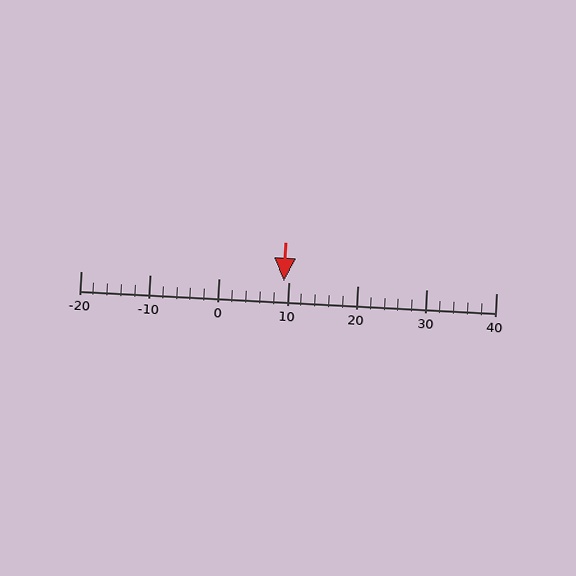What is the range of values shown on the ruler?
The ruler shows values from -20 to 40.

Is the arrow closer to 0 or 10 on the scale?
The arrow is closer to 10.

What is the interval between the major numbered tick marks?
The major tick marks are spaced 10 units apart.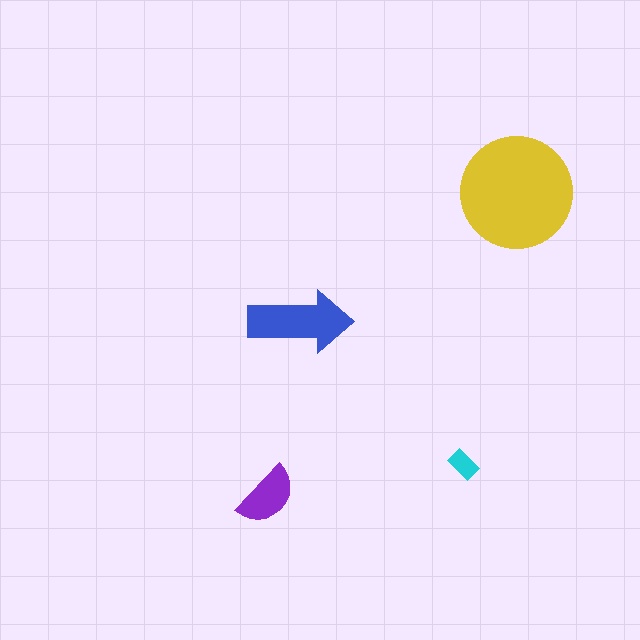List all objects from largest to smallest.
The yellow circle, the blue arrow, the purple semicircle, the cyan rectangle.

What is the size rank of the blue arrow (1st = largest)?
2nd.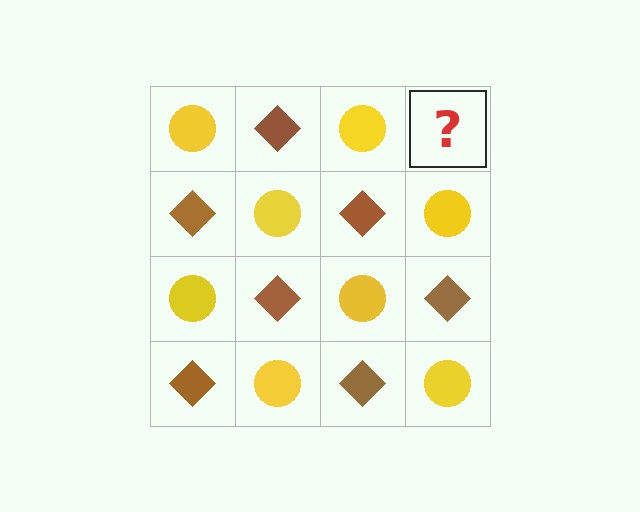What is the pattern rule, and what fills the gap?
The rule is that it alternates yellow circle and brown diamond in a checkerboard pattern. The gap should be filled with a brown diamond.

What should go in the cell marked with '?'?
The missing cell should contain a brown diamond.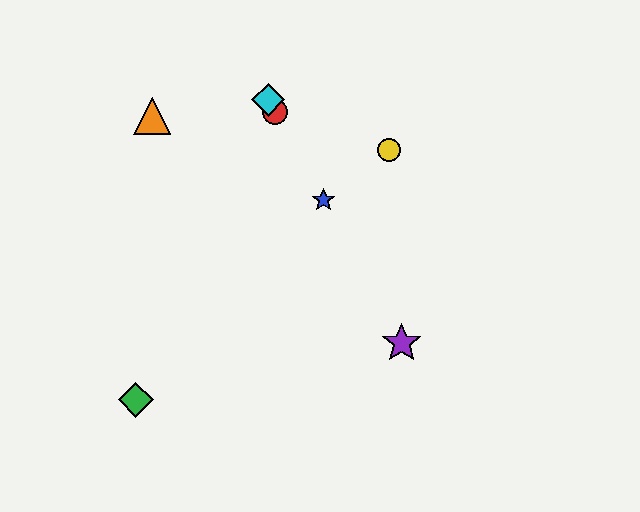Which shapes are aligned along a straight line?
The red circle, the blue star, the purple star, the cyan diamond are aligned along a straight line.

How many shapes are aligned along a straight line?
4 shapes (the red circle, the blue star, the purple star, the cyan diamond) are aligned along a straight line.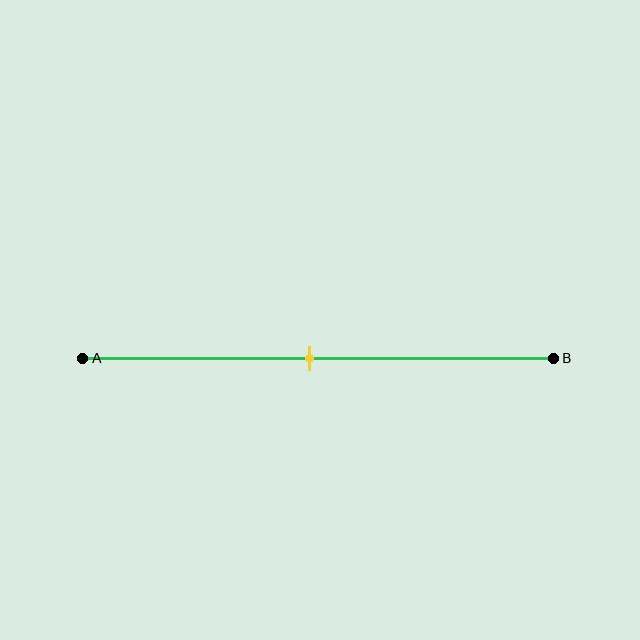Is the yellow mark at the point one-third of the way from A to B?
No, the mark is at about 50% from A, not at the 33% one-third point.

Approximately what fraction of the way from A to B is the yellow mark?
The yellow mark is approximately 50% of the way from A to B.